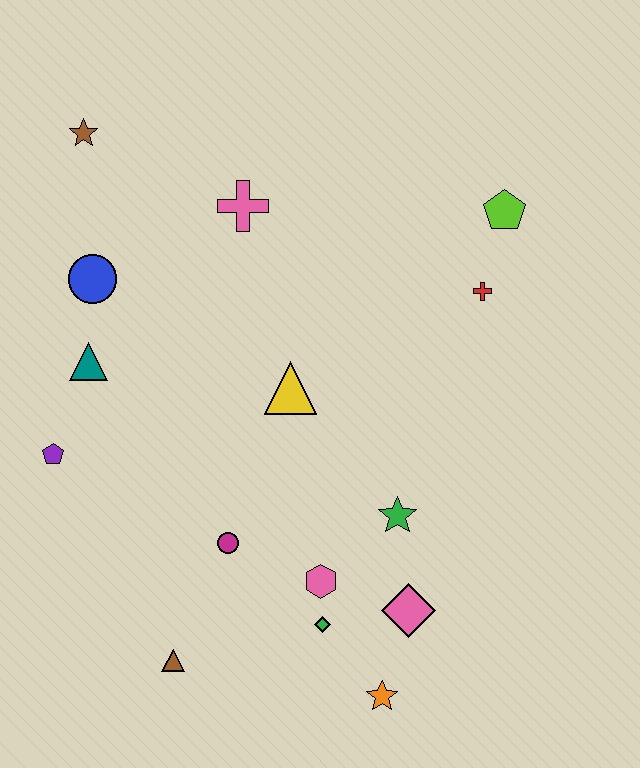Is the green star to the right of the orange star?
Yes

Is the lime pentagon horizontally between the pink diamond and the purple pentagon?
No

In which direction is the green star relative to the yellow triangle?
The green star is below the yellow triangle.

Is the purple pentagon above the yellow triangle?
No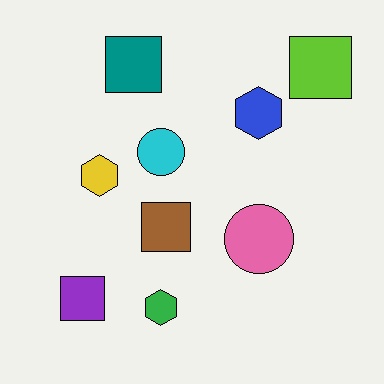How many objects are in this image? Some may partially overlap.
There are 9 objects.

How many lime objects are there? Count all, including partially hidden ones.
There is 1 lime object.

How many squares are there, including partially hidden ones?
There are 4 squares.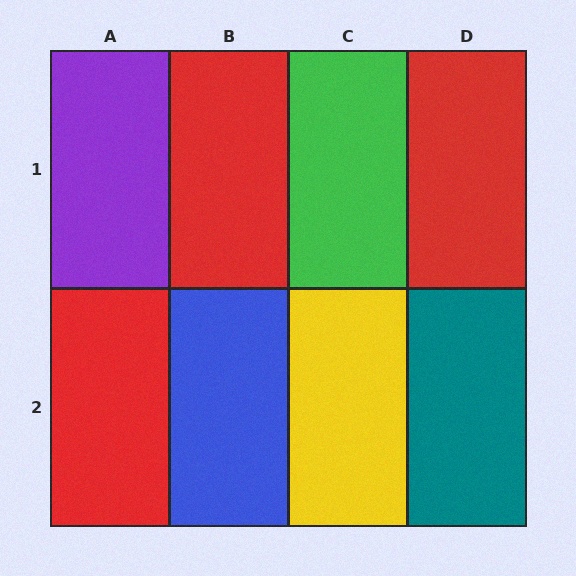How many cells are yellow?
1 cell is yellow.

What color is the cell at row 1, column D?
Red.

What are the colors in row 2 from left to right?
Red, blue, yellow, teal.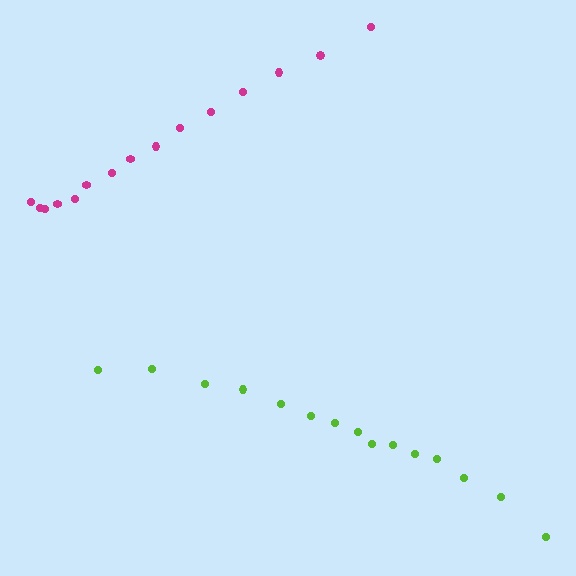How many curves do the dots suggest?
There are 2 distinct paths.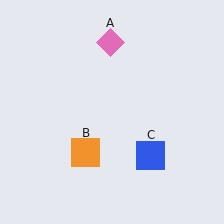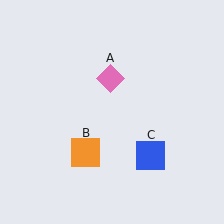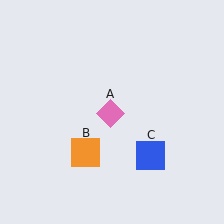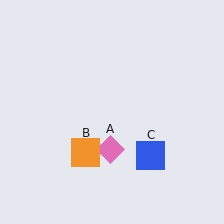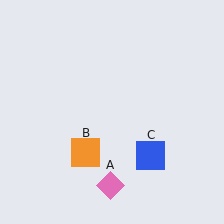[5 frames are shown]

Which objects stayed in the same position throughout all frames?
Orange square (object B) and blue square (object C) remained stationary.